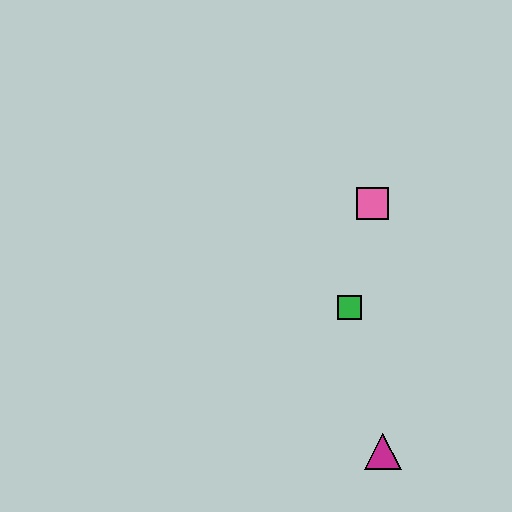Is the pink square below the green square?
No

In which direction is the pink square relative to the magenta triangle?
The pink square is above the magenta triangle.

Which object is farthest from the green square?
The magenta triangle is farthest from the green square.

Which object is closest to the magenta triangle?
The green square is closest to the magenta triangle.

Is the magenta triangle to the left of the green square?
No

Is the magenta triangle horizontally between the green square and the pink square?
No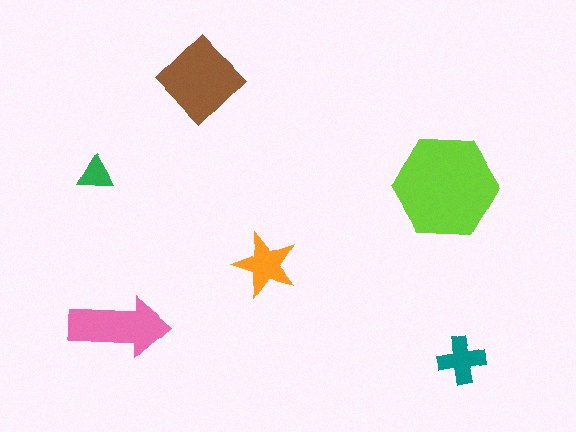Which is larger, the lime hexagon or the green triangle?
The lime hexagon.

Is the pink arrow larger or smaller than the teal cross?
Larger.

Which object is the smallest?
The green triangle.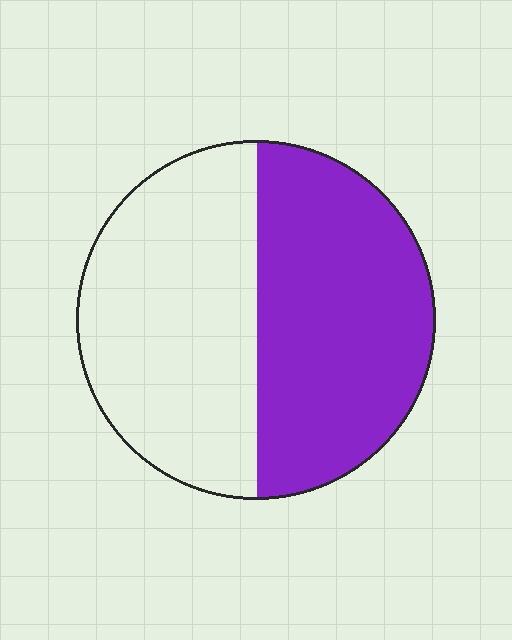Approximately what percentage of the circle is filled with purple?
Approximately 50%.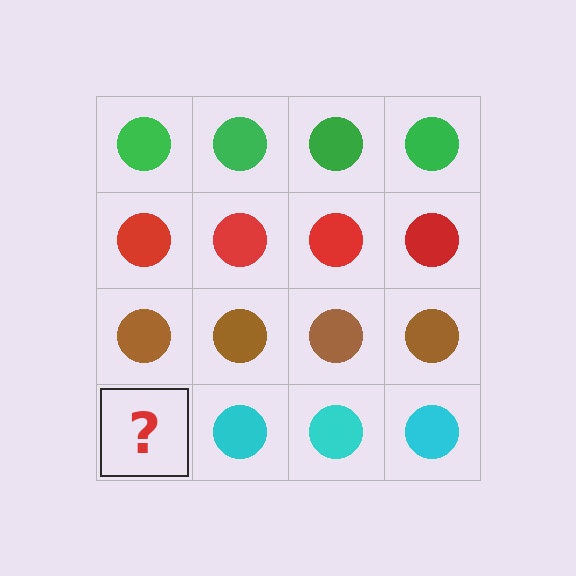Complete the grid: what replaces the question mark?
The question mark should be replaced with a cyan circle.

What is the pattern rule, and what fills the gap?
The rule is that each row has a consistent color. The gap should be filled with a cyan circle.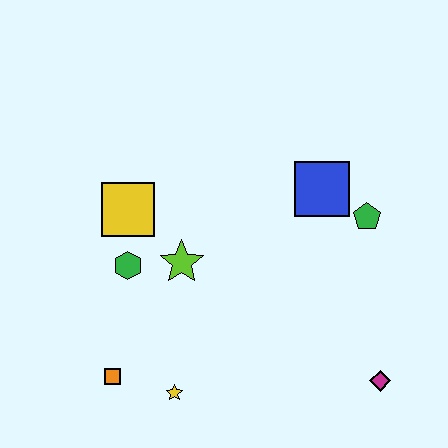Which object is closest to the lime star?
The green hexagon is closest to the lime star.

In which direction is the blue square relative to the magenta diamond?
The blue square is above the magenta diamond.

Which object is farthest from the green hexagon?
The magenta diamond is farthest from the green hexagon.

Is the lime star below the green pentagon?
Yes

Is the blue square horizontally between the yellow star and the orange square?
No